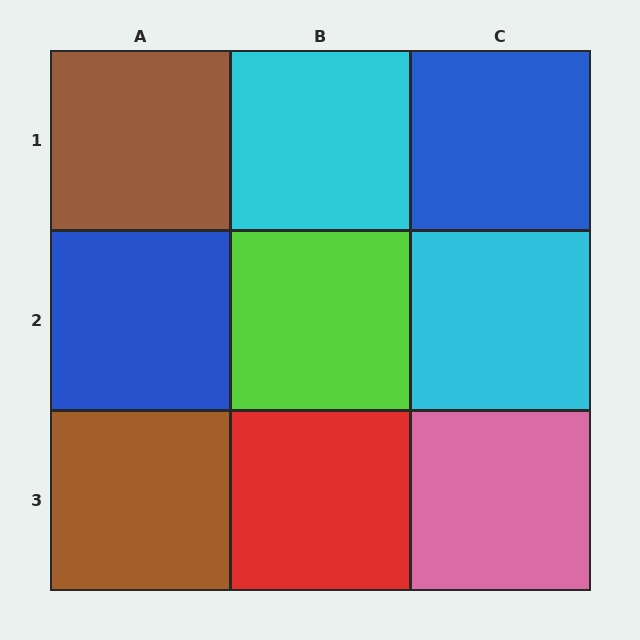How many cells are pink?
1 cell is pink.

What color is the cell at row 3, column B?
Red.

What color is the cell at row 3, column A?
Brown.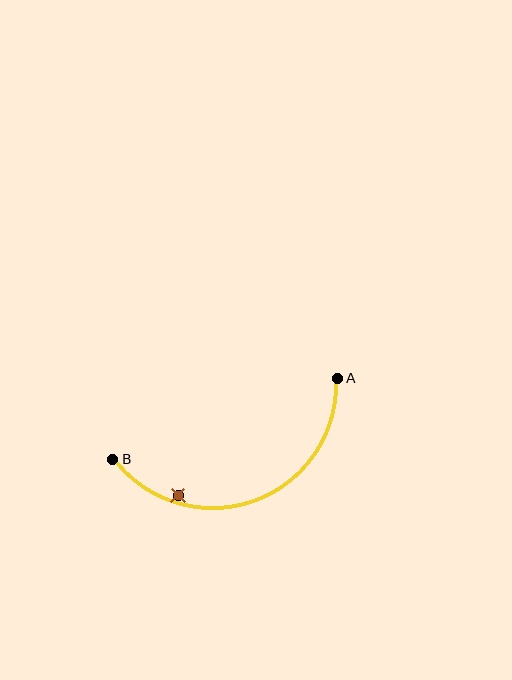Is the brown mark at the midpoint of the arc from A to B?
No — the brown mark does not lie on the arc at all. It sits slightly inside the curve.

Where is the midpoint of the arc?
The arc midpoint is the point on the curve farthest from the straight line joining A and B. It sits below that line.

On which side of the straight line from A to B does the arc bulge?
The arc bulges below the straight line connecting A and B.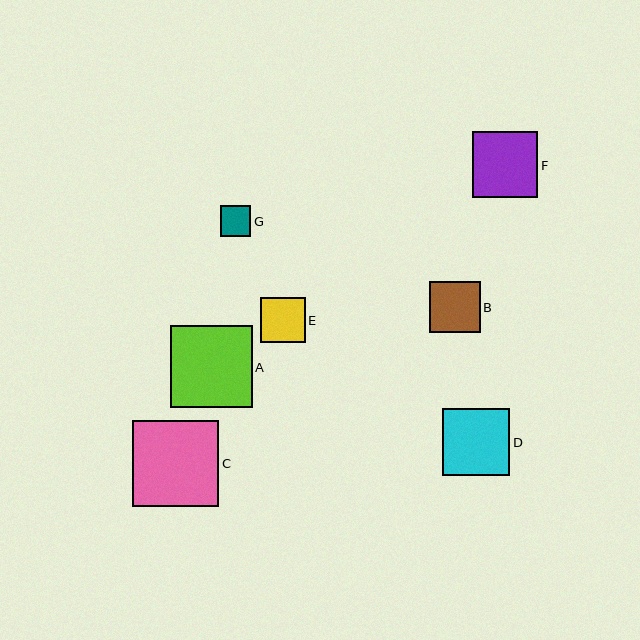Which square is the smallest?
Square G is the smallest with a size of approximately 31 pixels.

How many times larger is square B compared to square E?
Square B is approximately 1.1 times the size of square E.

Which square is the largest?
Square C is the largest with a size of approximately 86 pixels.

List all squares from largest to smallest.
From largest to smallest: C, A, D, F, B, E, G.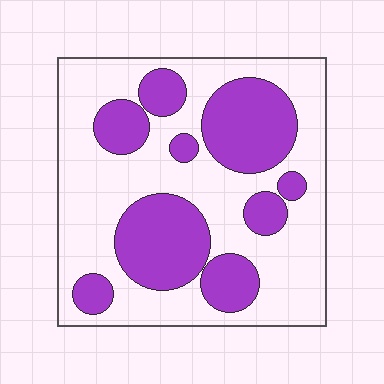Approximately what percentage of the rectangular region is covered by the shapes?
Approximately 35%.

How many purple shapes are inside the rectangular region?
9.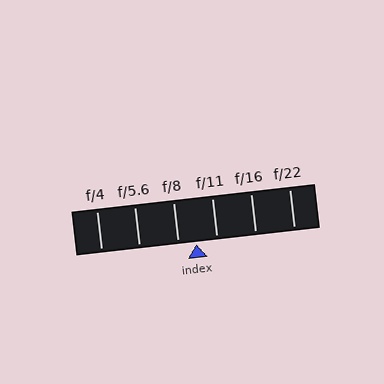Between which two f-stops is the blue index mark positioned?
The index mark is between f/8 and f/11.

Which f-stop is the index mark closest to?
The index mark is closest to f/8.